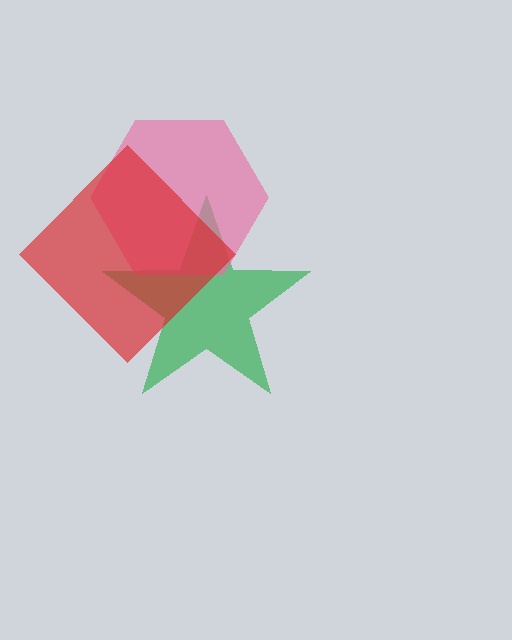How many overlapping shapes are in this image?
There are 3 overlapping shapes in the image.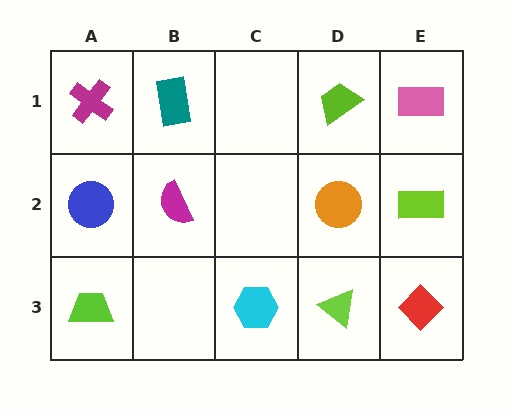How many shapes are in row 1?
4 shapes.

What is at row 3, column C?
A cyan hexagon.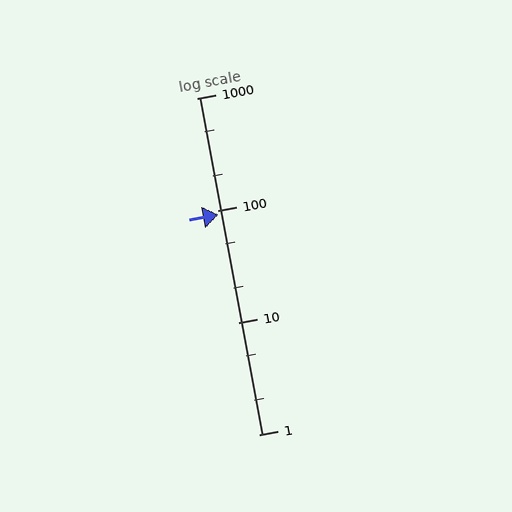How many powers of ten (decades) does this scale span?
The scale spans 3 decades, from 1 to 1000.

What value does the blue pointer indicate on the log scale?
The pointer indicates approximately 91.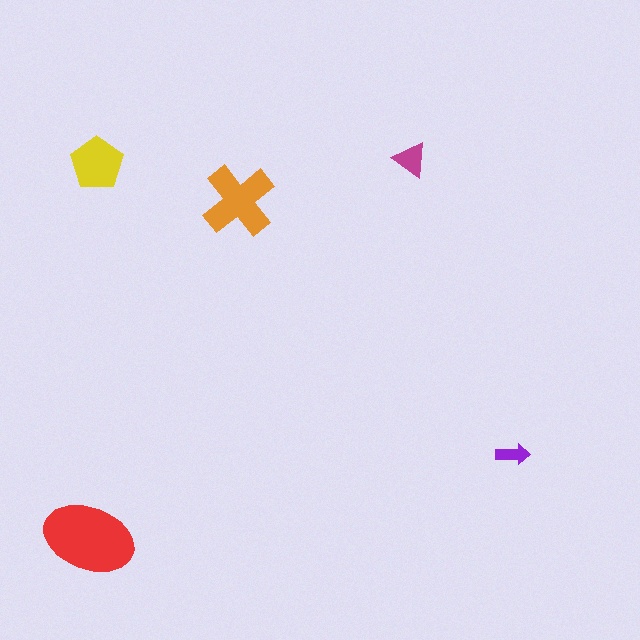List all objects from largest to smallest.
The red ellipse, the orange cross, the yellow pentagon, the magenta triangle, the purple arrow.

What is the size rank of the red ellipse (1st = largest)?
1st.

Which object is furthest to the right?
The purple arrow is rightmost.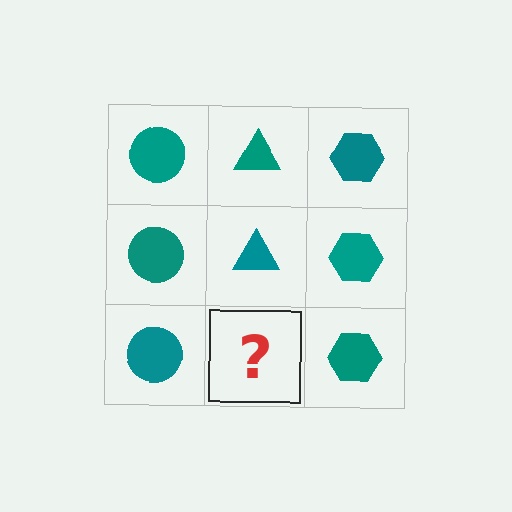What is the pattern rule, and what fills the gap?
The rule is that each column has a consistent shape. The gap should be filled with a teal triangle.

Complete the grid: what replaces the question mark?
The question mark should be replaced with a teal triangle.